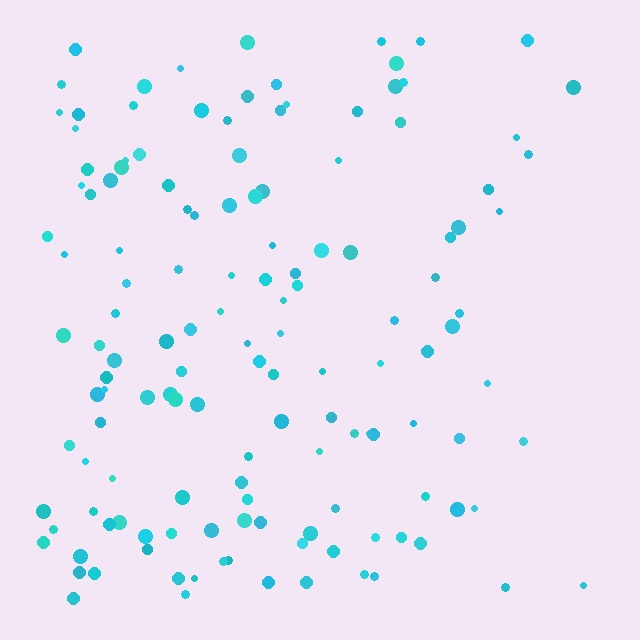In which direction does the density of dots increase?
From right to left, with the left side densest.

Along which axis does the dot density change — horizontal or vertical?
Horizontal.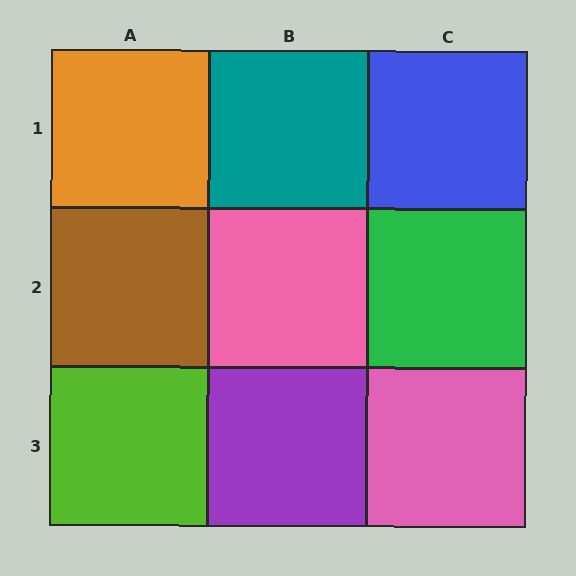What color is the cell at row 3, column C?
Pink.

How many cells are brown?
1 cell is brown.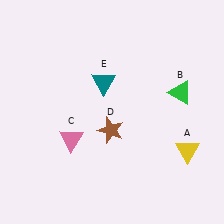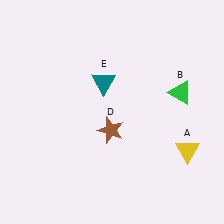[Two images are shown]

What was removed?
The pink triangle (C) was removed in Image 2.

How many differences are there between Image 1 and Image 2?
There is 1 difference between the two images.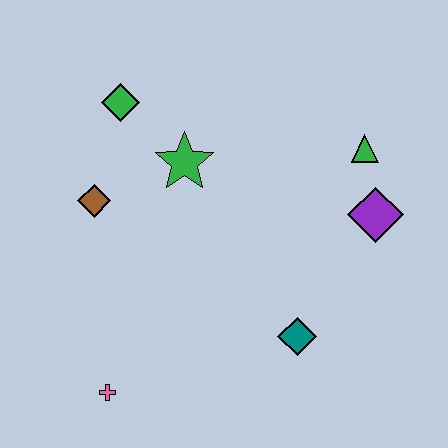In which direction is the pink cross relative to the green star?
The pink cross is below the green star.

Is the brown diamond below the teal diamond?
No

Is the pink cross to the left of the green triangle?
Yes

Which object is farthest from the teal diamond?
The green diamond is farthest from the teal diamond.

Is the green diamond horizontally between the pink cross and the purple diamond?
Yes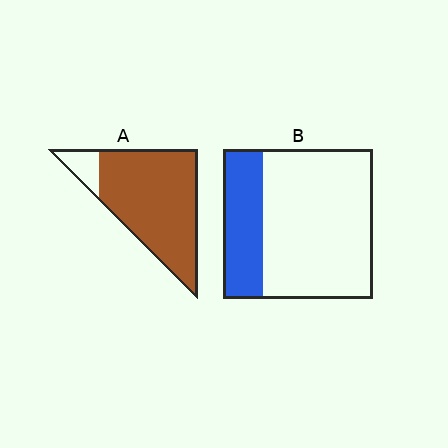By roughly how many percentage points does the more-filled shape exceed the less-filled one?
By roughly 60 percentage points (A over B).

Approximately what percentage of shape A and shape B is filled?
A is approximately 90% and B is approximately 25%.